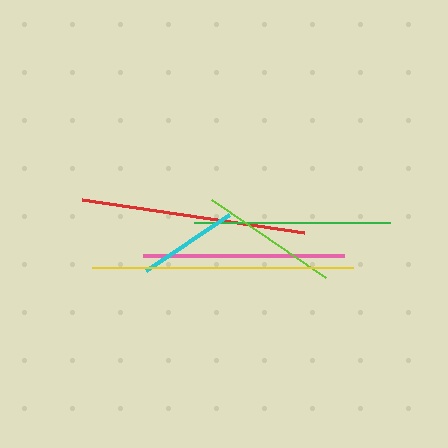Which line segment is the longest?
The yellow line is the longest at approximately 261 pixels.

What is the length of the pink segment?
The pink segment is approximately 201 pixels long.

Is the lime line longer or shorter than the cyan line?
The lime line is longer than the cyan line.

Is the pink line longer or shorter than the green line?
The pink line is longer than the green line.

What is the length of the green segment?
The green segment is approximately 196 pixels long.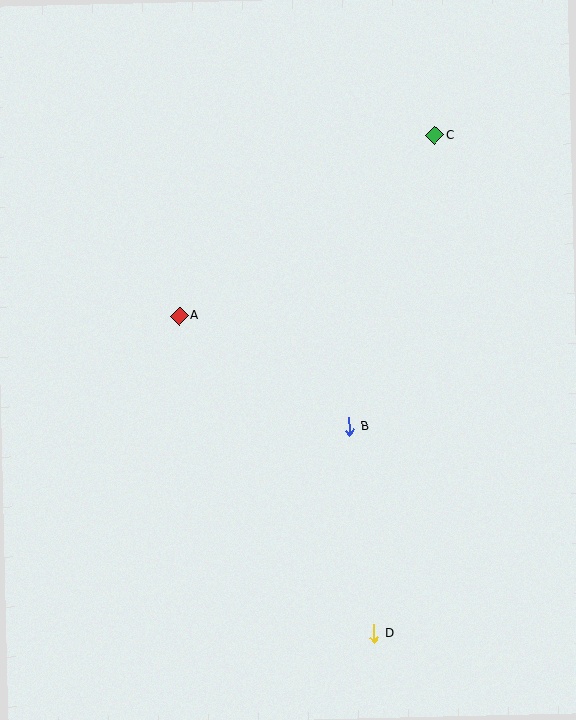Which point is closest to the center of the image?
Point B at (349, 426) is closest to the center.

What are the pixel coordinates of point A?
Point A is at (179, 316).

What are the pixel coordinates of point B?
Point B is at (349, 426).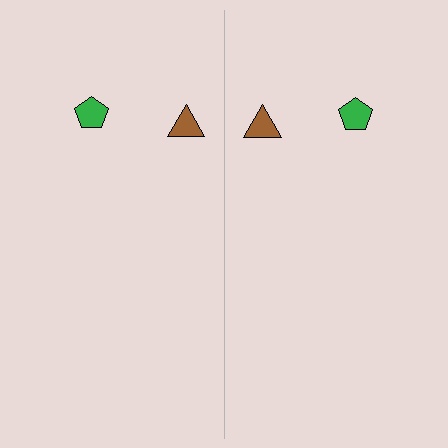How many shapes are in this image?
There are 4 shapes in this image.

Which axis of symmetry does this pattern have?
The pattern has a vertical axis of symmetry running through the center of the image.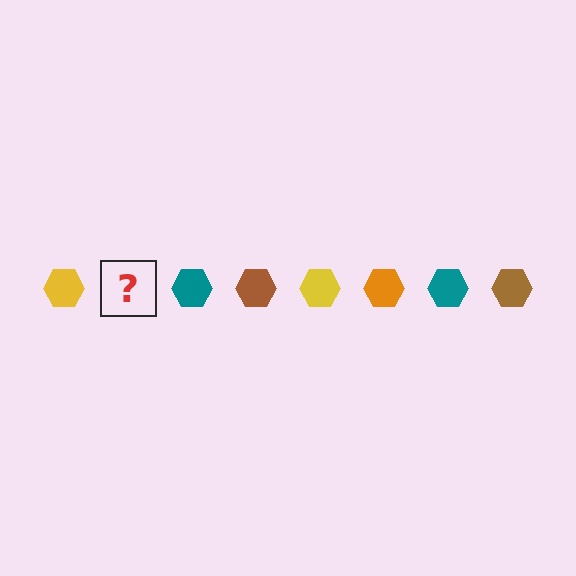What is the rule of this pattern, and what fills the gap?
The rule is that the pattern cycles through yellow, orange, teal, brown hexagons. The gap should be filled with an orange hexagon.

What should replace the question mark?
The question mark should be replaced with an orange hexagon.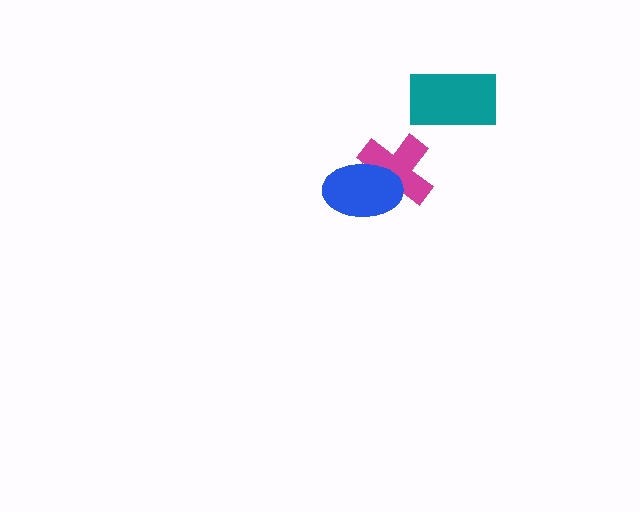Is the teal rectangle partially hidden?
No, no other shape covers it.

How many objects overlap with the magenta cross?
1 object overlaps with the magenta cross.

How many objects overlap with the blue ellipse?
1 object overlaps with the blue ellipse.